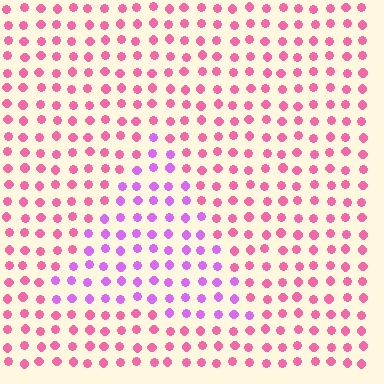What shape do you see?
I see a triangle.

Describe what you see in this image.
The image is filled with small pink elements in a uniform arrangement. A triangle-shaped region is visible where the elements are tinted to a slightly different hue, forming a subtle color boundary.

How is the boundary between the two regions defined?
The boundary is defined purely by a slight shift in hue (about 45 degrees). Spacing, size, and orientation are identical on both sides.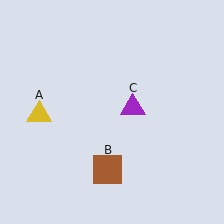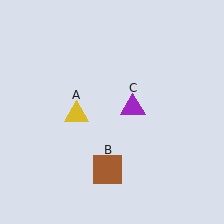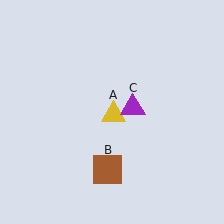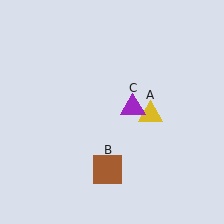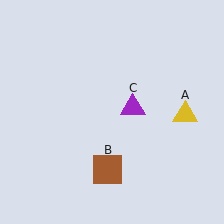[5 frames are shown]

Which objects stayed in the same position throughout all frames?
Brown square (object B) and purple triangle (object C) remained stationary.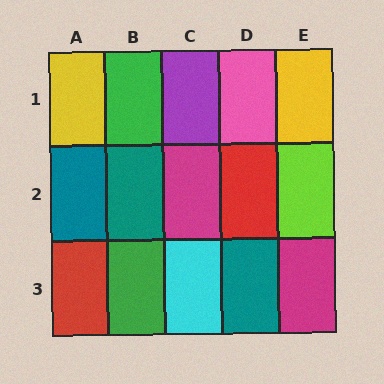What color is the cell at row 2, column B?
Teal.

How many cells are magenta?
2 cells are magenta.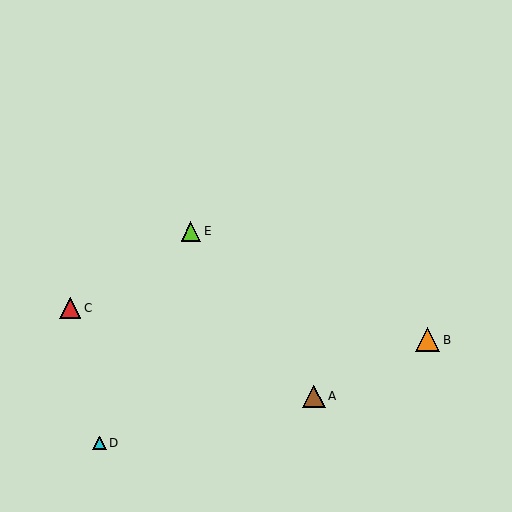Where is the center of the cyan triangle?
The center of the cyan triangle is at (100, 443).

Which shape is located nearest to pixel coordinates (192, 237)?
The lime triangle (labeled E) at (191, 231) is nearest to that location.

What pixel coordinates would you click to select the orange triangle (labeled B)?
Click at (428, 340) to select the orange triangle B.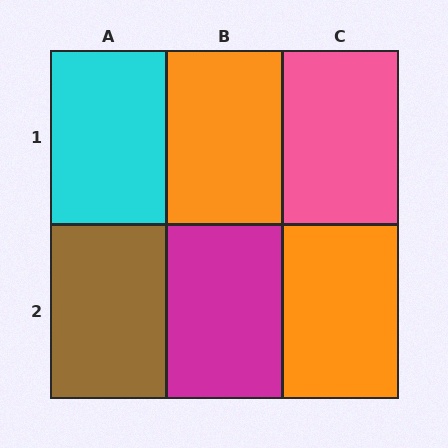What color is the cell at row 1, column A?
Cyan.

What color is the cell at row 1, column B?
Orange.